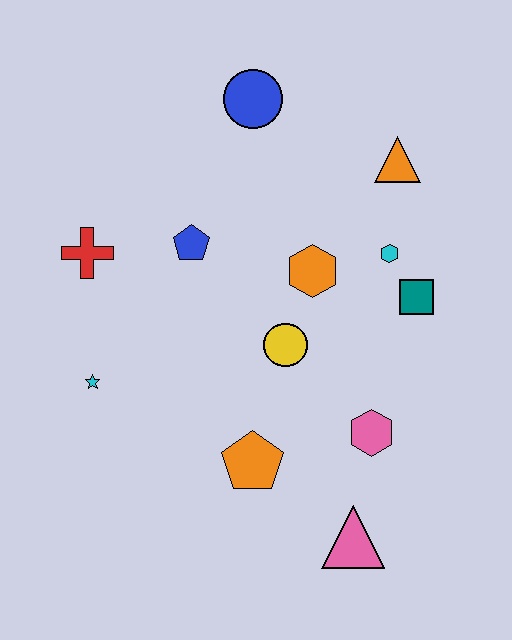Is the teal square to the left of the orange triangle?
No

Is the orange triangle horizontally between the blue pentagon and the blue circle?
No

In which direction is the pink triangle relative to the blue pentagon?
The pink triangle is below the blue pentagon.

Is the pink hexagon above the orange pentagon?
Yes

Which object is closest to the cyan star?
The red cross is closest to the cyan star.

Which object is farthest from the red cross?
The pink triangle is farthest from the red cross.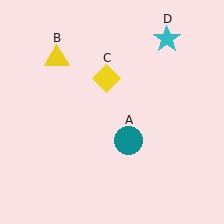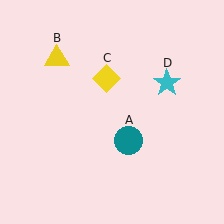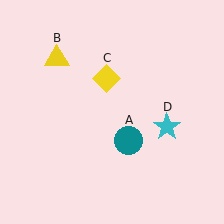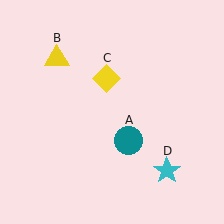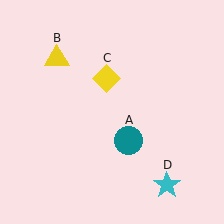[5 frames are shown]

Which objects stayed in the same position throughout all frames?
Teal circle (object A) and yellow triangle (object B) and yellow diamond (object C) remained stationary.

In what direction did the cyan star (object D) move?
The cyan star (object D) moved down.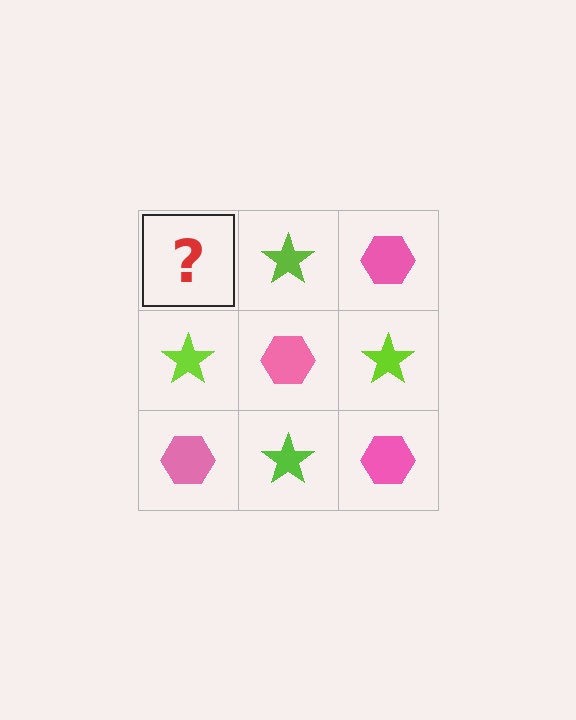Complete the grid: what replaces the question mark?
The question mark should be replaced with a pink hexagon.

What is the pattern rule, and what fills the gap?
The rule is that it alternates pink hexagon and lime star in a checkerboard pattern. The gap should be filled with a pink hexagon.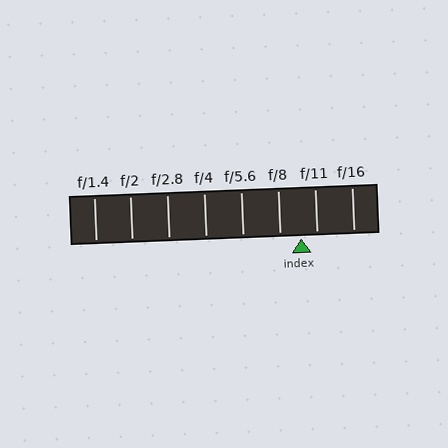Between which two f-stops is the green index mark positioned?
The index mark is between f/8 and f/11.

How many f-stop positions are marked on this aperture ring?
There are 8 f-stop positions marked.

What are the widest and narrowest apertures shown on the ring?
The widest aperture shown is f/1.4 and the narrowest is f/16.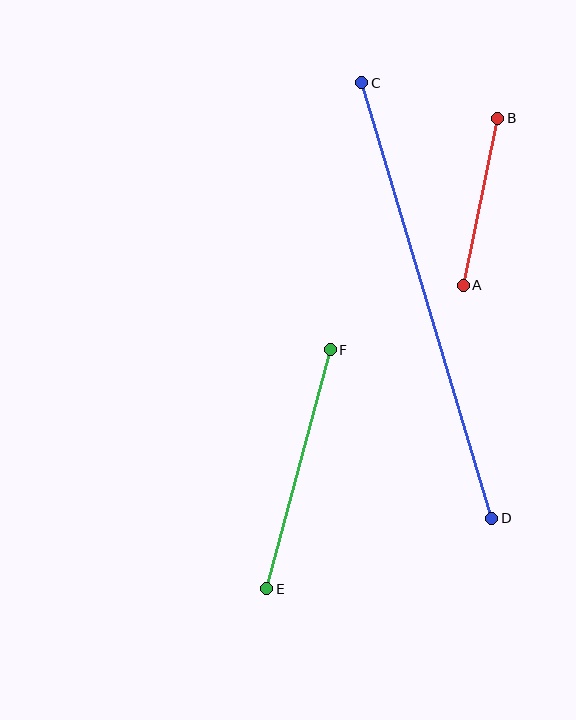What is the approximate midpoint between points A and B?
The midpoint is at approximately (480, 202) pixels.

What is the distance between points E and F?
The distance is approximately 247 pixels.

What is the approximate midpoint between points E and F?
The midpoint is at approximately (299, 469) pixels.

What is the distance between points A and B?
The distance is approximately 170 pixels.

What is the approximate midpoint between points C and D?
The midpoint is at approximately (427, 300) pixels.